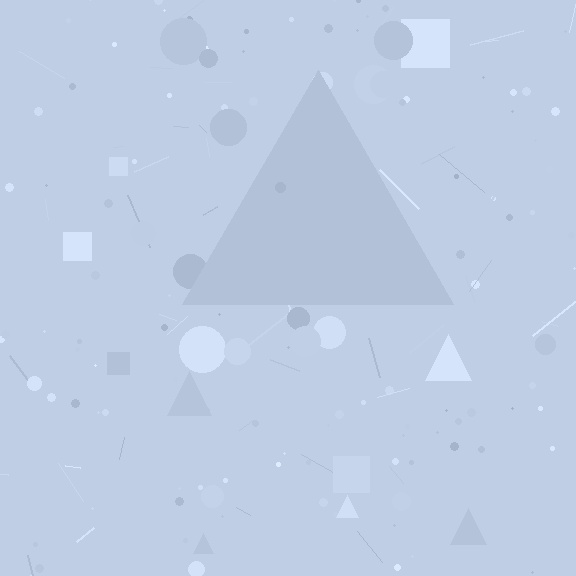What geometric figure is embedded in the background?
A triangle is embedded in the background.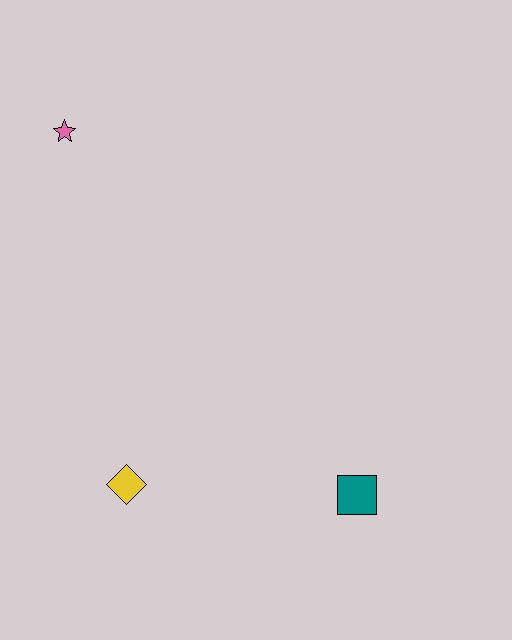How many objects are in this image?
There are 3 objects.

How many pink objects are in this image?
There is 1 pink object.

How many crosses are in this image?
There are no crosses.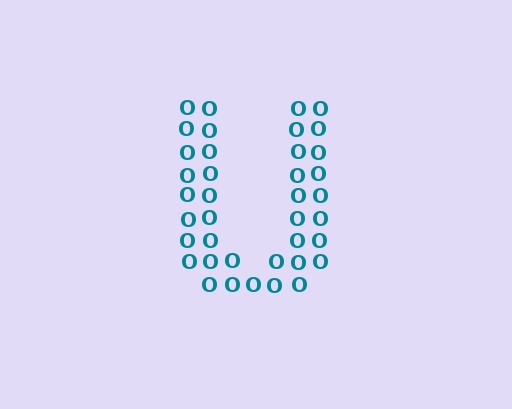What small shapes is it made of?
It is made of small letter O's.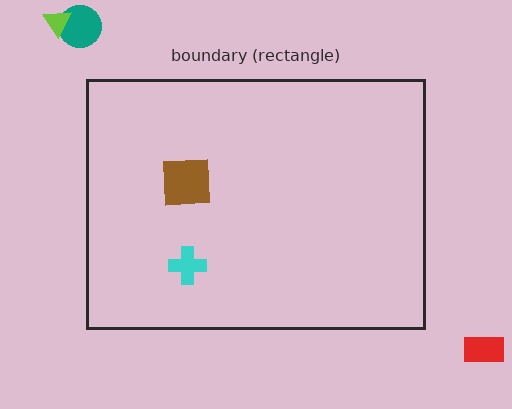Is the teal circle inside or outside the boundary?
Outside.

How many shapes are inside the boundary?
2 inside, 3 outside.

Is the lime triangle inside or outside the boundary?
Outside.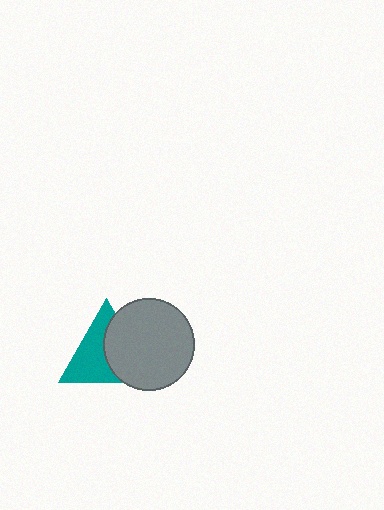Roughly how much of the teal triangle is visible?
About half of it is visible (roughly 54%).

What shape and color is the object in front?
The object in front is a gray circle.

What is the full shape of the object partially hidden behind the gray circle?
The partially hidden object is a teal triangle.